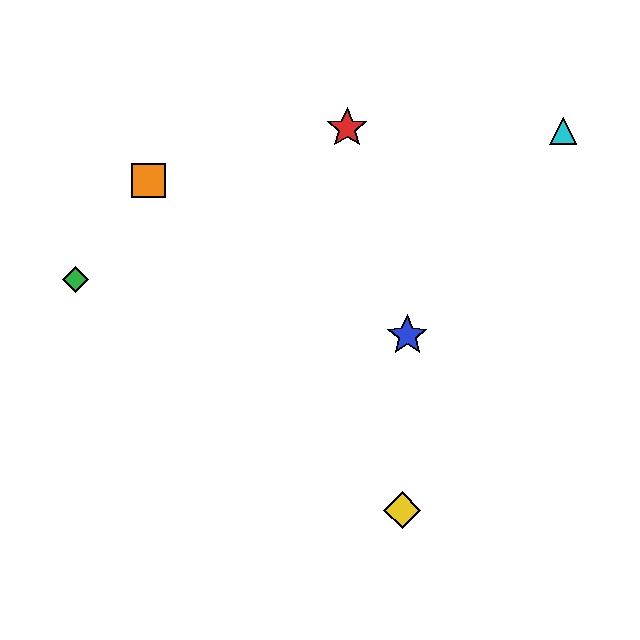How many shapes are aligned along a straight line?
3 shapes (the blue star, the purple square, the orange square) are aligned along a straight line.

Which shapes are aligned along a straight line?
The blue star, the purple square, the orange square are aligned along a straight line.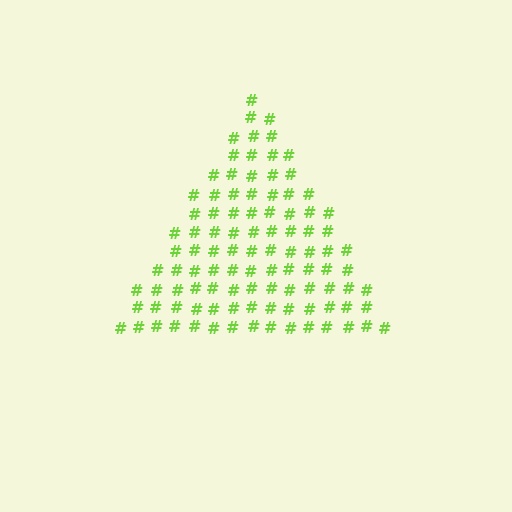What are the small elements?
The small elements are hash symbols.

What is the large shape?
The large shape is a triangle.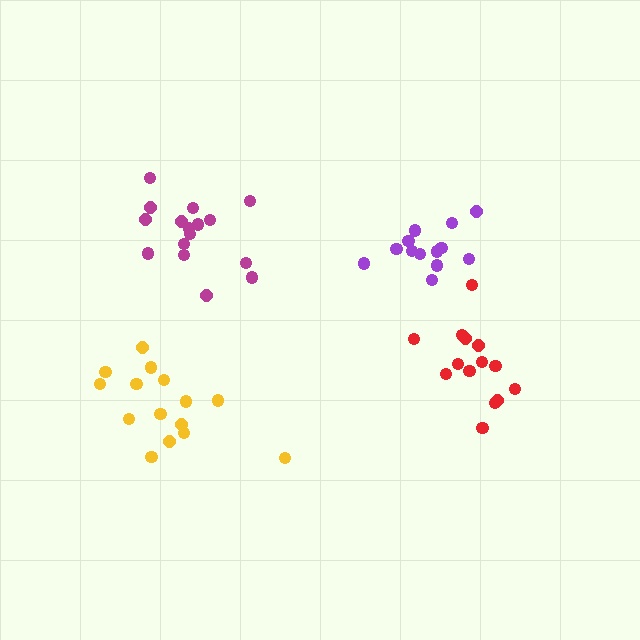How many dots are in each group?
Group 1: 15 dots, Group 2: 16 dots, Group 3: 14 dots, Group 4: 13 dots (58 total).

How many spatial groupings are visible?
There are 4 spatial groupings.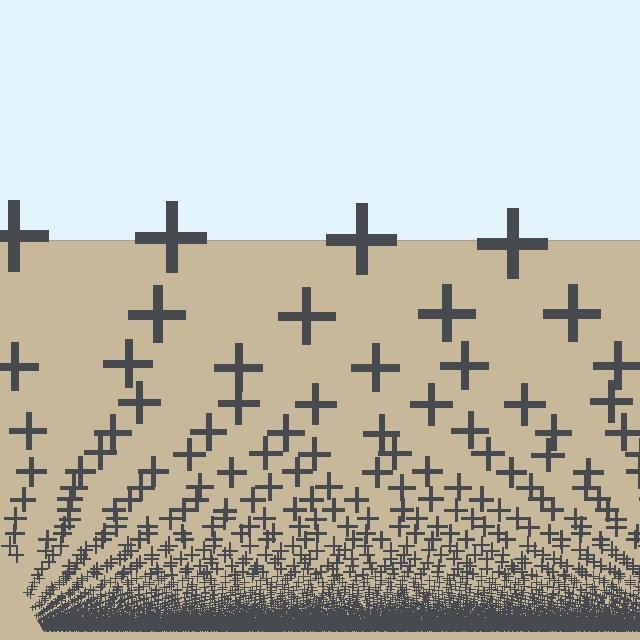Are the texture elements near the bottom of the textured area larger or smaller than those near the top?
Smaller. The gradient is inverted — elements near the bottom are smaller and denser.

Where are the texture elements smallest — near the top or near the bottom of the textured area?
Near the bottom.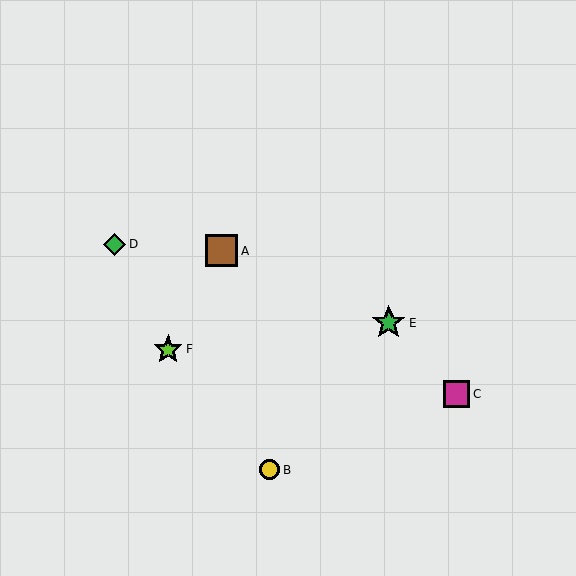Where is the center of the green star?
The center of the green star is at (389, 323).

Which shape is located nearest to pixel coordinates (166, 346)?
The lime star (labeled F) at (168, 349) is nearest to that location.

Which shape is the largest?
The green star (labeled E) is the largest.